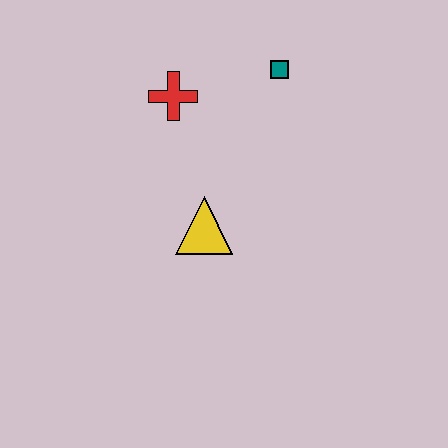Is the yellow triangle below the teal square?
Yes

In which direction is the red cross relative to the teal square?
The red cross is to the left of the teal square.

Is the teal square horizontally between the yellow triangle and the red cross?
No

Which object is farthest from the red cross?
The yellow triangle is farthest from the red cross.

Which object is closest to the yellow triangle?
The red cross is closest to the yellow triangle.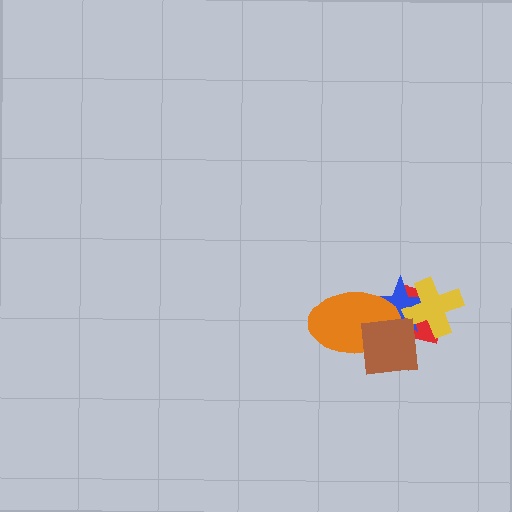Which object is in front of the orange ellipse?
The brown square is in front of the orange ellipse.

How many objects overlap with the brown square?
4 objects overlap with the brown square.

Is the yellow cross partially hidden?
Yes, it is partially covered by another shape.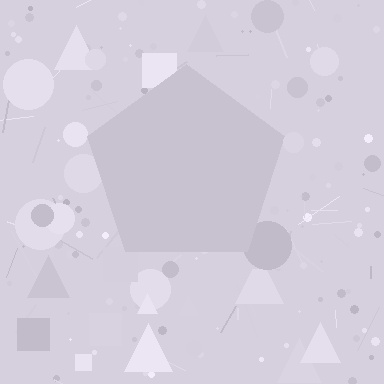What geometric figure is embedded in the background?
A pentagon is embedded in the background.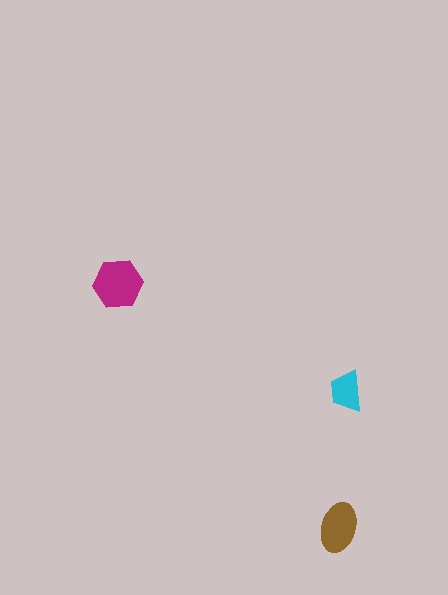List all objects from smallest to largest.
The cyan trapezoid, the brown ellipse, the magenta hexagon.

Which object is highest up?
The magenta hexagon is topmost.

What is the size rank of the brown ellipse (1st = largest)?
2nd.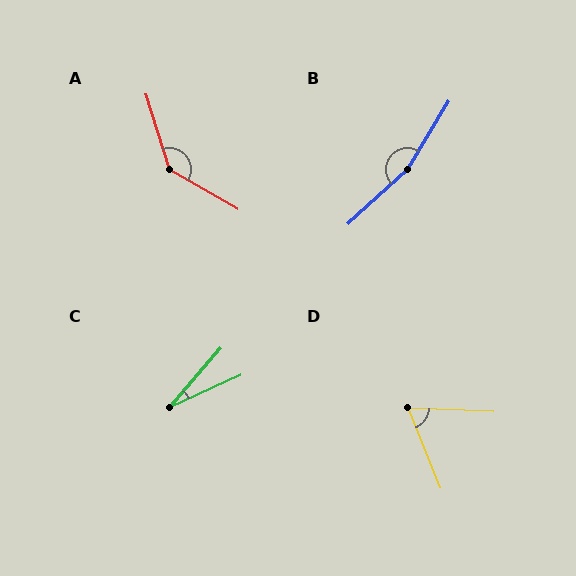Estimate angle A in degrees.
Approximately 137 degrees.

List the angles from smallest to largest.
C (25°), D (66°), A (137°), B (164°).